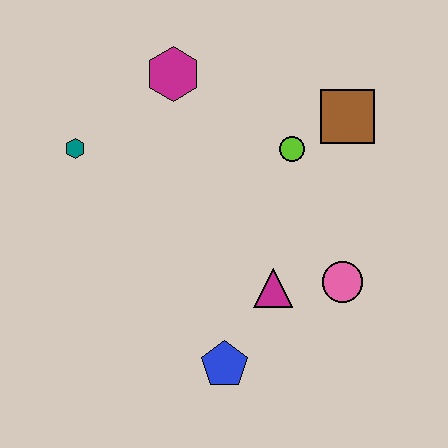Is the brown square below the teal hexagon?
No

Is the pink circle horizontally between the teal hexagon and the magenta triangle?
No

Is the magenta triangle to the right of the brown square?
No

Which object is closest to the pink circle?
The magenta triangle is closest to the pink circle.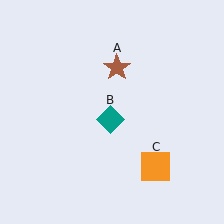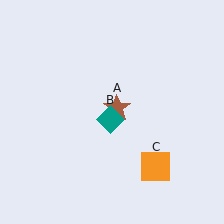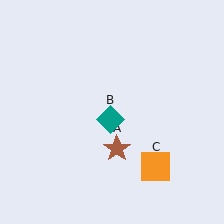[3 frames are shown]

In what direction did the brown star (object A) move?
The brown star (object A) moved down.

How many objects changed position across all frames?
1 object changed position: brown star (object A).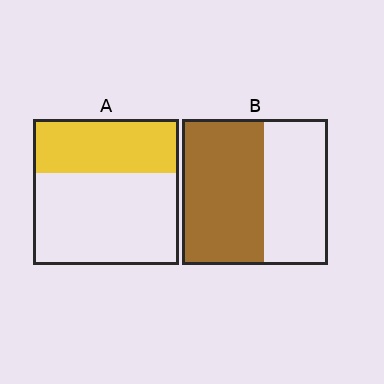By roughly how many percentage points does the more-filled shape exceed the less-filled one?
By roughly 20 percentage points (B over A).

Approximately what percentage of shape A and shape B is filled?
A is approximately 35% and B is approximately 55%.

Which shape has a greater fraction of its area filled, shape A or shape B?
Shape B.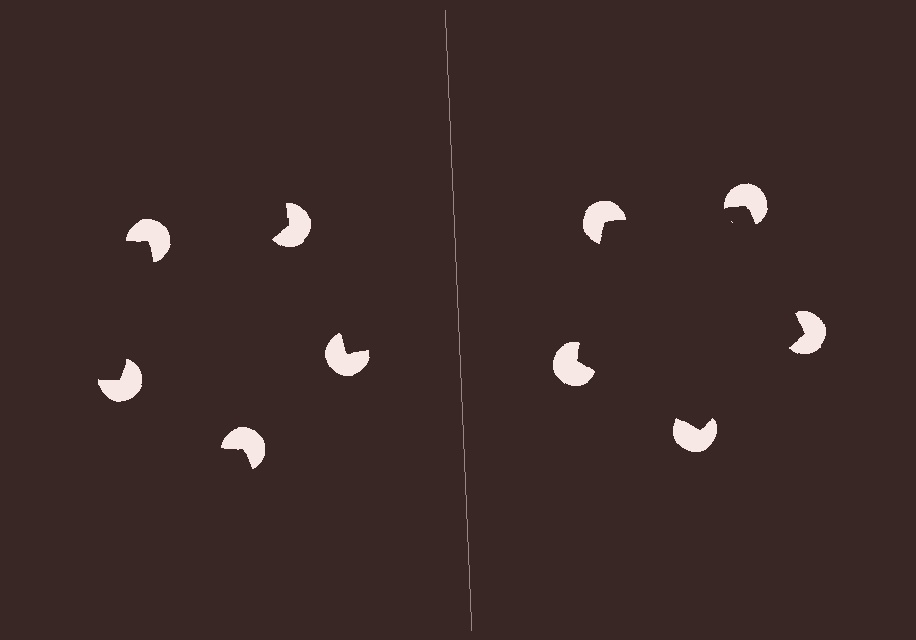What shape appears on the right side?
An illusory pentagon.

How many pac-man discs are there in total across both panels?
10 — 5 on each side.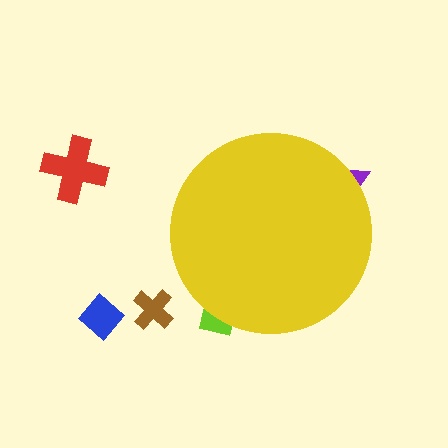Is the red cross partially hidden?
No, the red cross is fully visible.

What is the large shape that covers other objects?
A yellow circle.